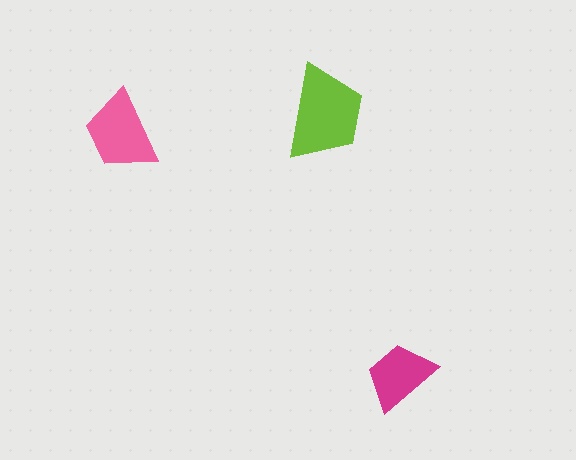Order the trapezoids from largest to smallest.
the lime one, the pink one, the magenta one.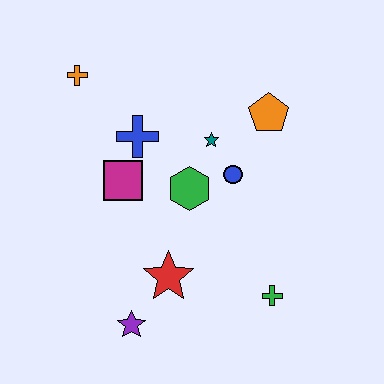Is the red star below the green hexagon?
Yes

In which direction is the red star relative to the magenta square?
The red star is below the magenta square.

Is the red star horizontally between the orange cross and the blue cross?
No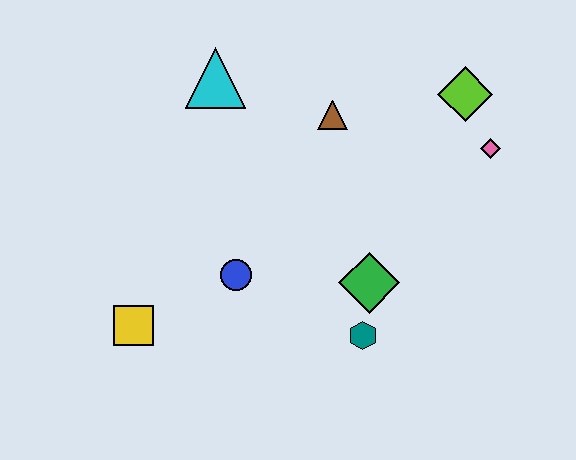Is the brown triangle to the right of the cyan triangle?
Yes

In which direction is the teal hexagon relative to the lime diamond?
The teal hexagon is below the lime diamond.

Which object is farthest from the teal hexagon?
The cyan triangle is farthest from the teal hexagon.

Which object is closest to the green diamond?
The teal hexagon is closest to the green diamond.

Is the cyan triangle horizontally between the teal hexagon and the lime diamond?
No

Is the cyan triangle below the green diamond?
No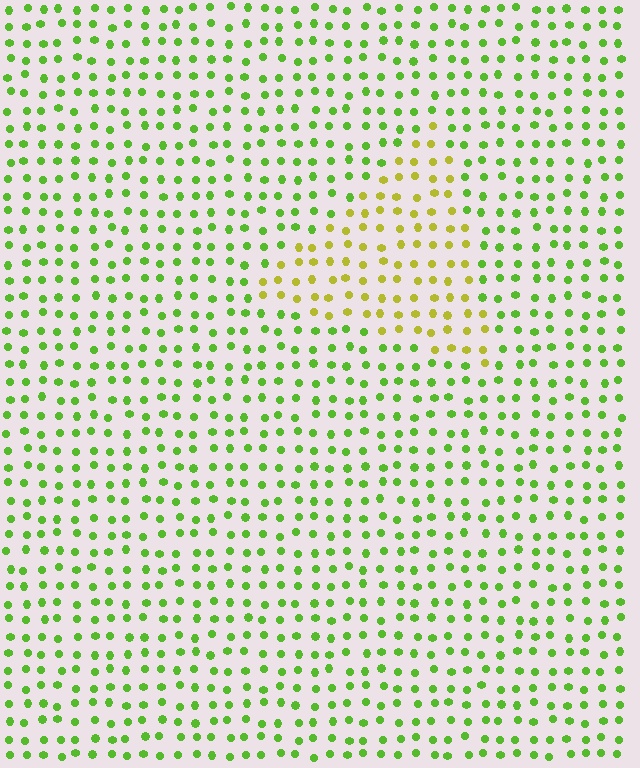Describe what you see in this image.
The image is filled with small lime elements in a uniform arrangement. A triangle-shaped region is visible where the elements are tinted to a slightly different hue, forming a subtle color boundary.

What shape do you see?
I see a triangle.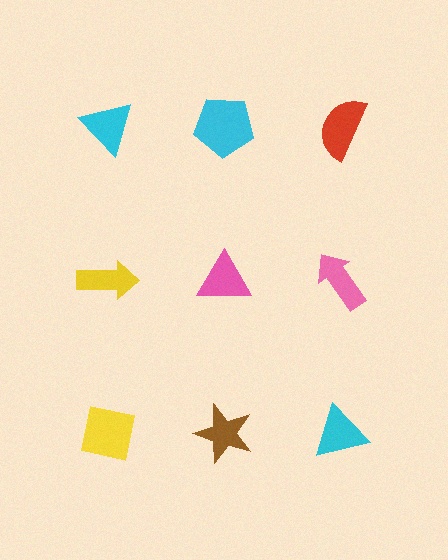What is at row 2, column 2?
A pink triangle.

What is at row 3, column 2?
A brown star.